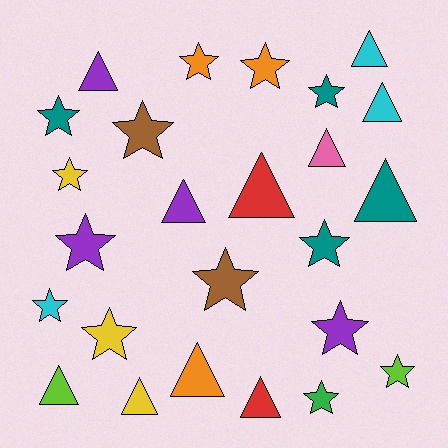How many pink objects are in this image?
There is 1 pink object.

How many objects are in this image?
There are 25 objects.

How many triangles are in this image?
There are 11 triangles.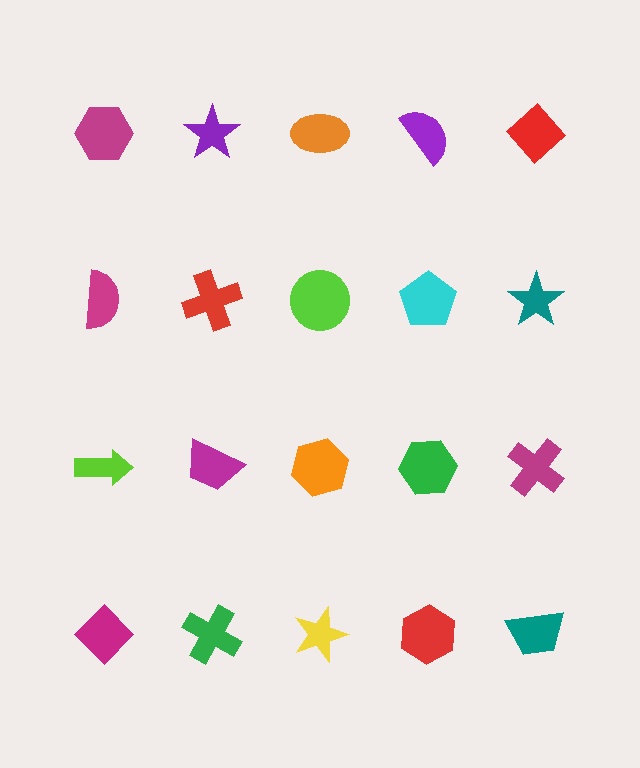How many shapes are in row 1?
5 shapes.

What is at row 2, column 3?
A lime circle.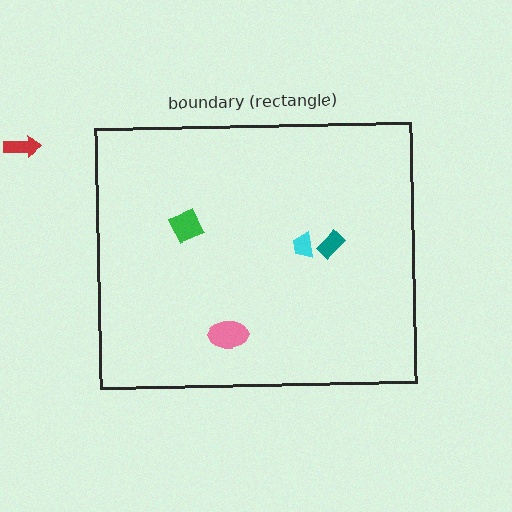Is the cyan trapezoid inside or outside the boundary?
Inside.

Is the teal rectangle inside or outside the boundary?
Inside.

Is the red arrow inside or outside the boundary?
Outside.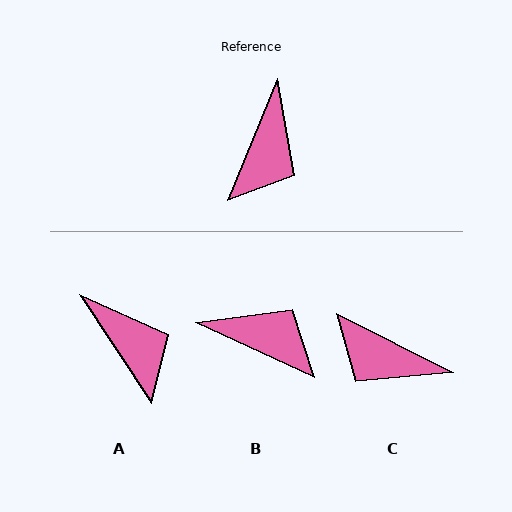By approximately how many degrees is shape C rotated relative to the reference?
Approximately 95 degrees clockwise.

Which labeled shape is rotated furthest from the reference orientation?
C, about 95 degrees away.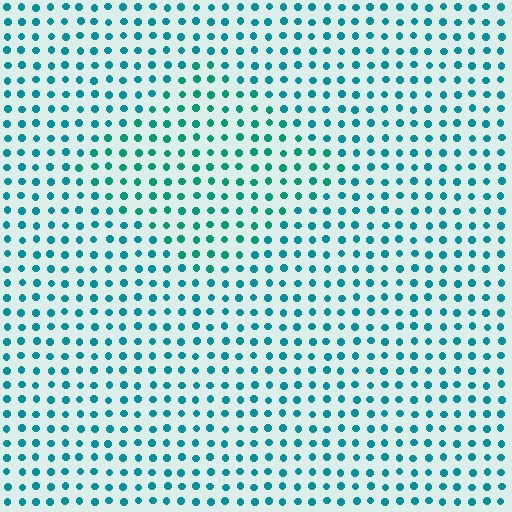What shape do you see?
I see a diamond.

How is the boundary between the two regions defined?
The boundary is defined purely by a slight shift in hue (about 18 degrees). Spacing, size, and orientation are identical on both sides.